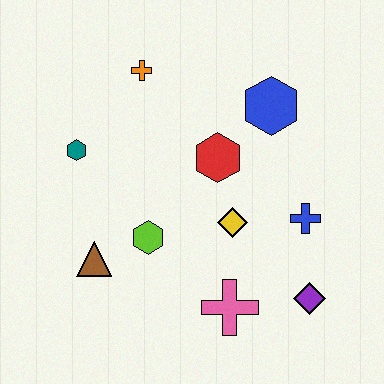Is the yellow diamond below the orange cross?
Yes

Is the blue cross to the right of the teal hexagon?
Yes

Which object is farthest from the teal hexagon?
The purple diamond is farthest from the teal hexagon.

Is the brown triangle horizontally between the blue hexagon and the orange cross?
No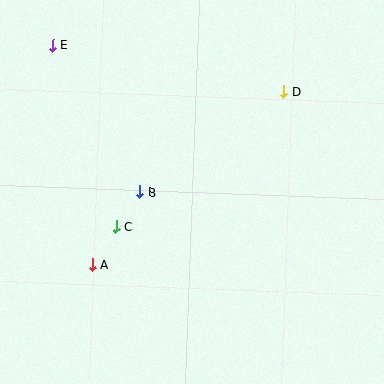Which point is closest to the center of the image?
Point B at (140, 192) is closest to the center.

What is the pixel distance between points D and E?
The distance between D and E is 235 pixels.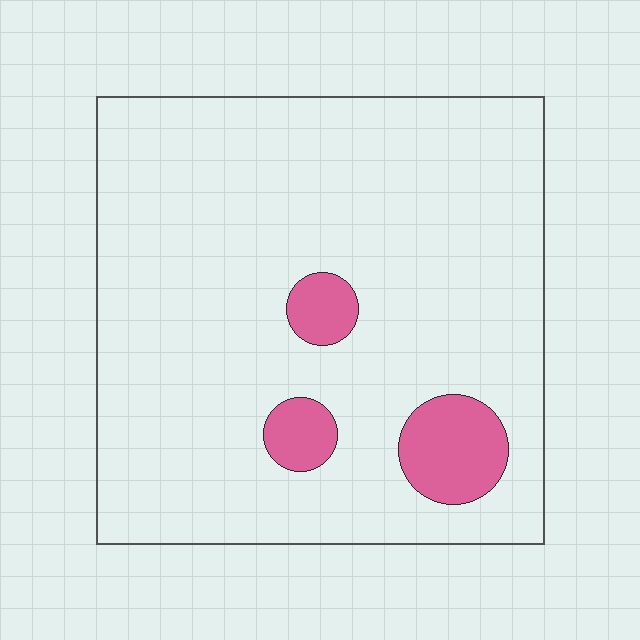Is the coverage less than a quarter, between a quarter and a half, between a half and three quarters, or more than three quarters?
Less than a quarter.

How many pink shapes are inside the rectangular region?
3.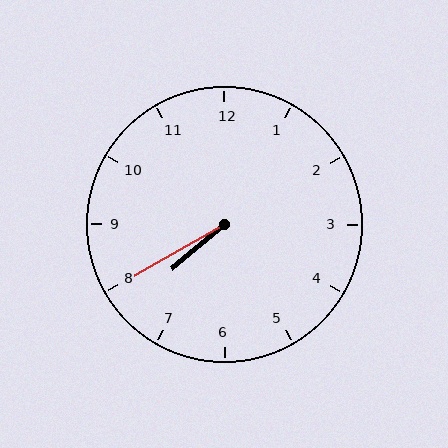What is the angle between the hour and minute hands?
Approximately 10 degrees.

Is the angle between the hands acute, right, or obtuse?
It is acute.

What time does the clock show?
7:40.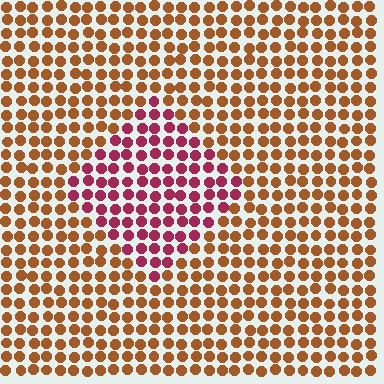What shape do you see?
I see a diamond.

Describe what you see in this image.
The image is filled with small brown elements in a uniform arrangement. A diamond-shaped region is visible where the elements are tinted to a slightly different hue, forming a subtle color boundary.